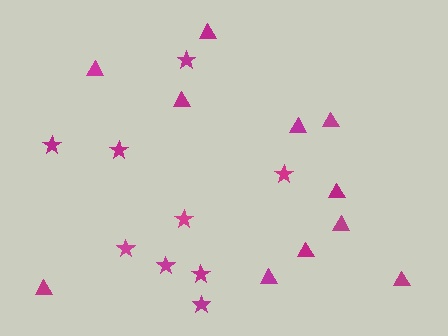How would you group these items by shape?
There are 2 groups: one group of triangles (11) and one group of stars (9).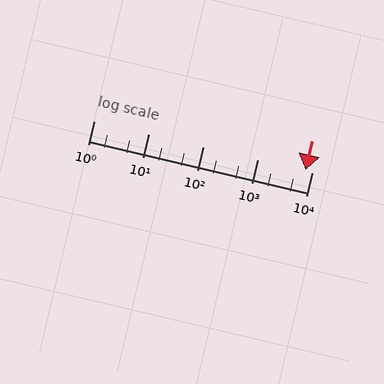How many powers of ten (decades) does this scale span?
The scale spans 4 decades, from 1 to 10000.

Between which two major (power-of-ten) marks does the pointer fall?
The pointer is between 1000 and 10000.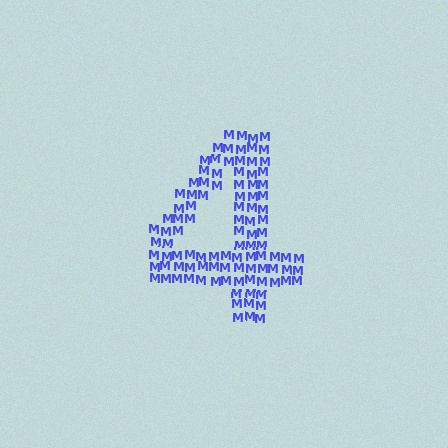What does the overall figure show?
The overall figure shows the digit 4.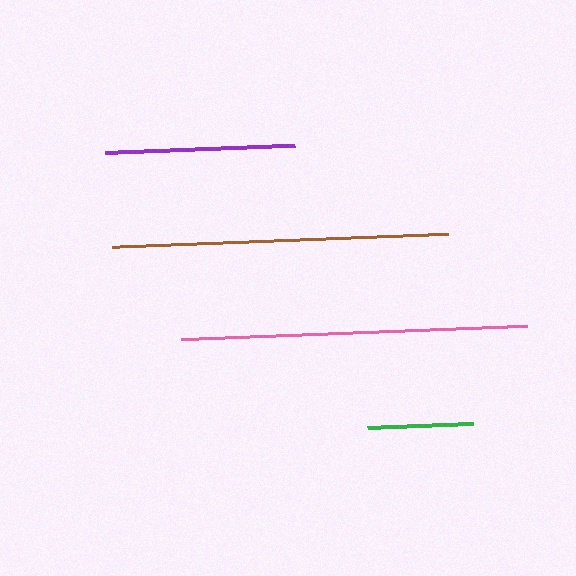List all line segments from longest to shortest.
From longest to shortest: pink, brown, purple, green.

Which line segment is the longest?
The pink line is the longest at approximately 346 pixels.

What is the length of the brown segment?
The brown segment is approximately 336 pixels long.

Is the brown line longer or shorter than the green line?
The brown line is longer than the green line.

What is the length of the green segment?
The green segment is approximately 106 pixels long.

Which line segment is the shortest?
The green line is the shortest at approximately 106 pixels.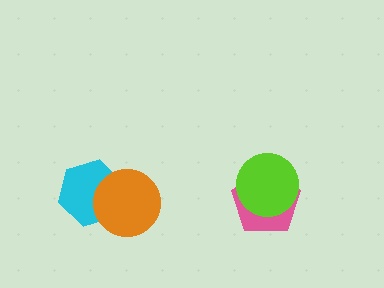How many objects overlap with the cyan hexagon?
1 object overlaps with the cyan hexagon.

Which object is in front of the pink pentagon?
The lime circle is in front of the pink pentagon.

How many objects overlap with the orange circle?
1 object overlaps with the orange circle.